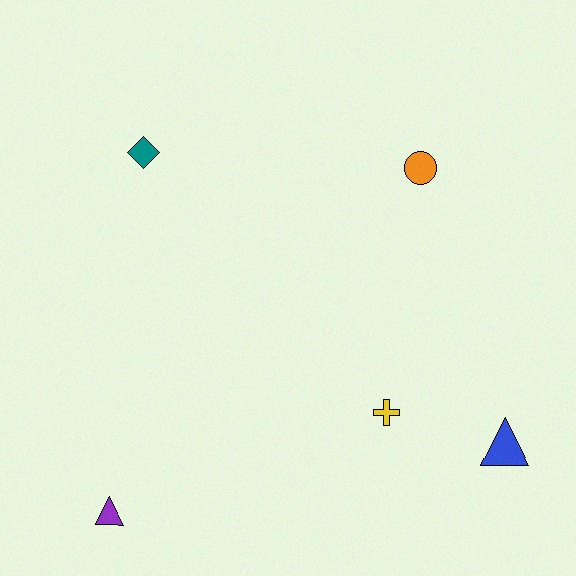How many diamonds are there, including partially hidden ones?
There is 1 diamond.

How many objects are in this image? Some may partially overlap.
There are 5 objects.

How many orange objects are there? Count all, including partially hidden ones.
There is 1 orange object.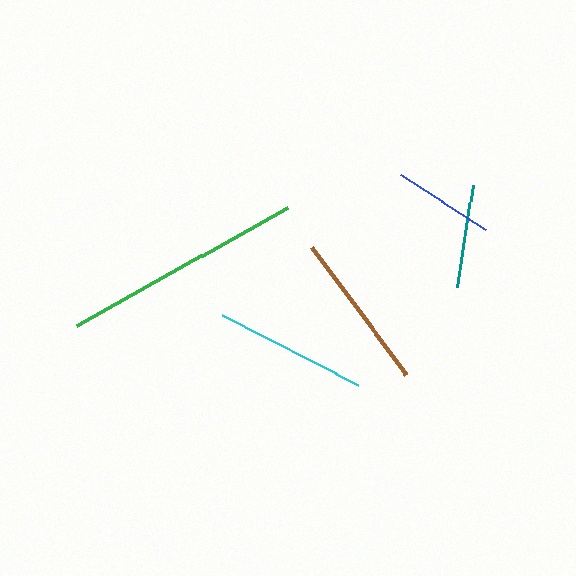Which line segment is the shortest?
The blue line is the shortest at approximately 102 pixels.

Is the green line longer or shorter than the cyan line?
The green line is longer than the cyan line.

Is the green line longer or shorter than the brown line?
The green line is longer than the brown line.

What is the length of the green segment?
The green segment is approximately 242 pixels long.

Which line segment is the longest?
The green line is the longest at approximately 242 pixels.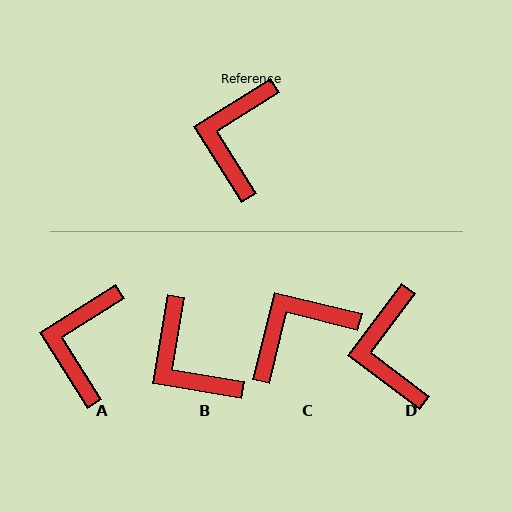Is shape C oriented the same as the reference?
No, it is off by about 46 degrees.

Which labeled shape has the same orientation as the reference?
A.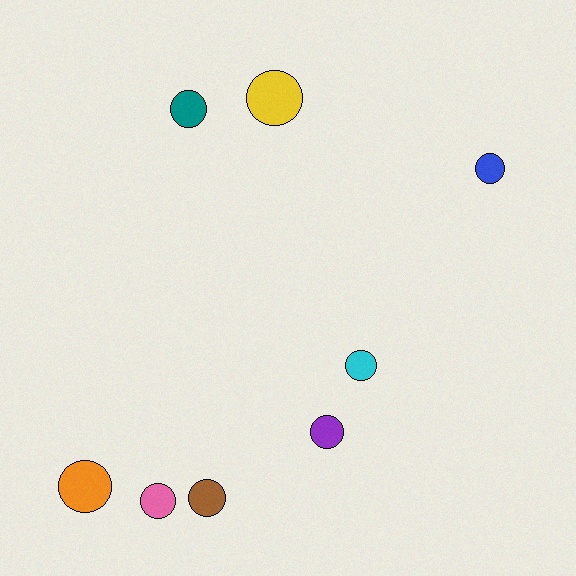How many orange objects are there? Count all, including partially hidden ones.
There is 1 orange object.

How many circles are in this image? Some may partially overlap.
There are 8 circles.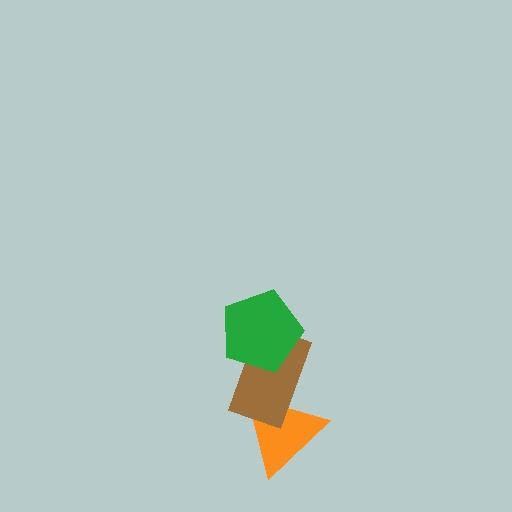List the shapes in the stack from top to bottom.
From top to bottom: the green pentagon, the brown rectangle, the orange triangle.